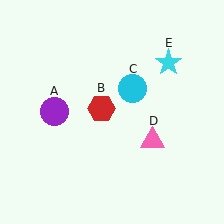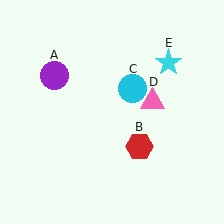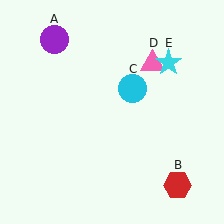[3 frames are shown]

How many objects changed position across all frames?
3 objects changed position: purple circle (object A), red hexagon (object B), pink triangle (object D).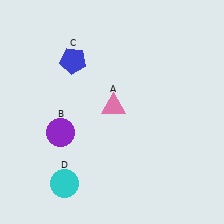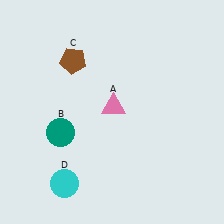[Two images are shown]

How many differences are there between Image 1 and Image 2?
There are 2 differences between the two images.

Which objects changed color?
B changed from purple to teal. C changed from blue to brown.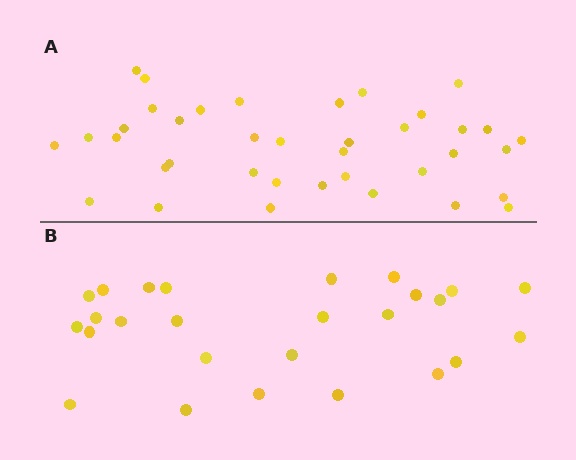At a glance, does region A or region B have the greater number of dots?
Region A (the top region) has more dots.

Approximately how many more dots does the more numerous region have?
Region A has roughly 12 or so more dots than region B.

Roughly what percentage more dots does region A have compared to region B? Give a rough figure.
About 45% more.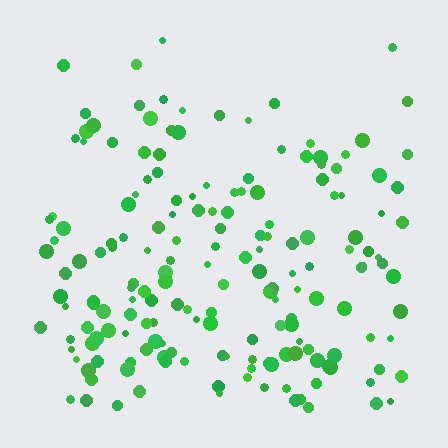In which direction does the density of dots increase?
From top to bottom, with the bottom side densest.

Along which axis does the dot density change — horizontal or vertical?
Vertical.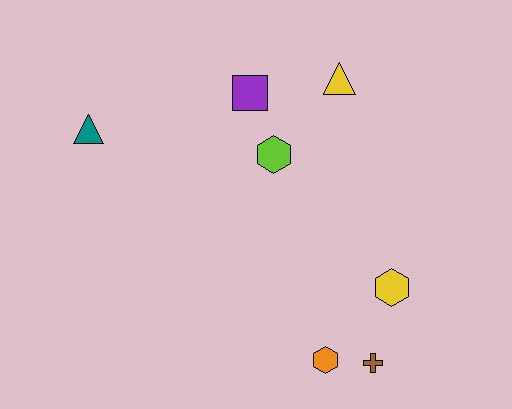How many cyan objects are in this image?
There are no cyan objects.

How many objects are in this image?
There are 7 objects.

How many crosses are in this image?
There is 1 cross.